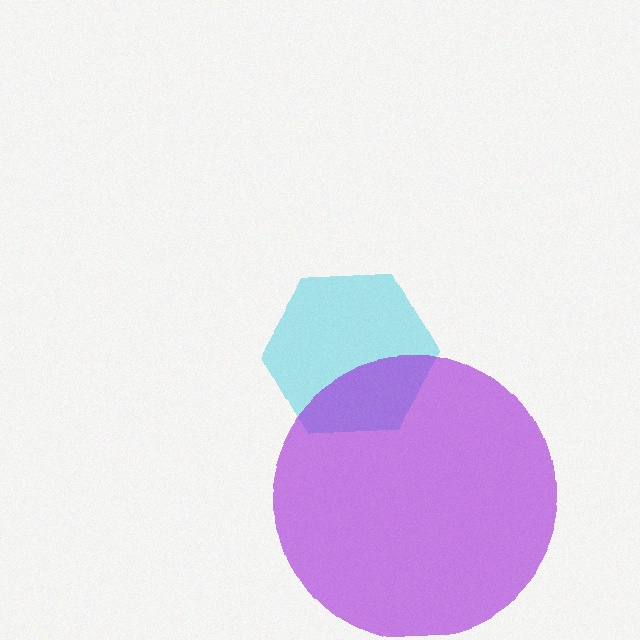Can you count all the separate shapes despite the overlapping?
Yes, there are 2 separate shapes.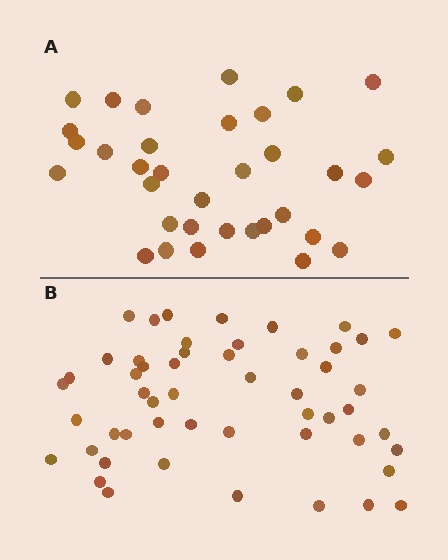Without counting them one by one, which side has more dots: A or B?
Region B (the bottom region) has more dots.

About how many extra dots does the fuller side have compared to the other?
Region B has approximately 20 more dots than region A.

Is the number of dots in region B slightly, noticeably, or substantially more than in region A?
Region B has substantially more. The ratio is roughly 1.5 to 1.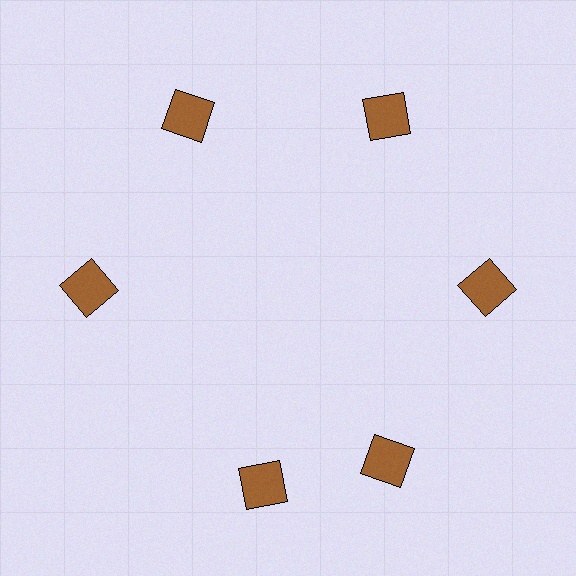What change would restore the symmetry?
The symmetry would be restored by rotating it back into even spacing with its neighbors so that all 6 squares sit at equal angles and equal distance from the center.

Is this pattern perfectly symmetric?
No. The 6 brown squares are arranged in a ring, but one element near the 7 o'clock position is rotated out of alignment along the ring, breaking the 6-fold rotational symmetry.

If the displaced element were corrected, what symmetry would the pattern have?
It would have 6-fold rotational symmetry — the pattern would map onto itself every 60 degrees.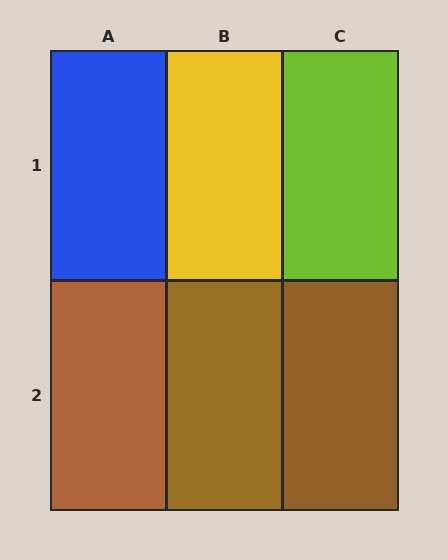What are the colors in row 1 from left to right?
Blue, yellow, lime.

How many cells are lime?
1 cell is lime.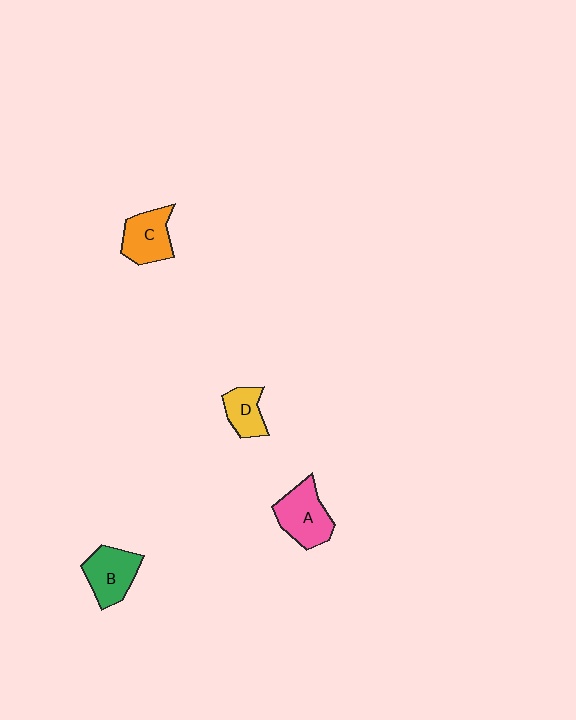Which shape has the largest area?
Shape A (pink).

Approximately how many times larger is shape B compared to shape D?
Approximately 1.4 times.